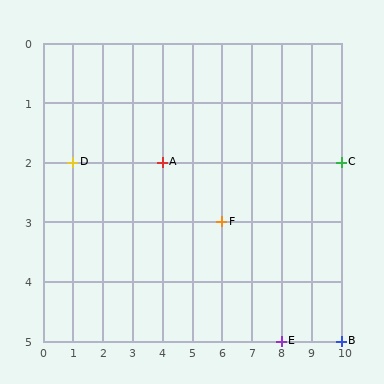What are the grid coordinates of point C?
Point C is at grid coordinates (10, 2).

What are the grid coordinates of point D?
Point D is at grid coordinates (1, 2).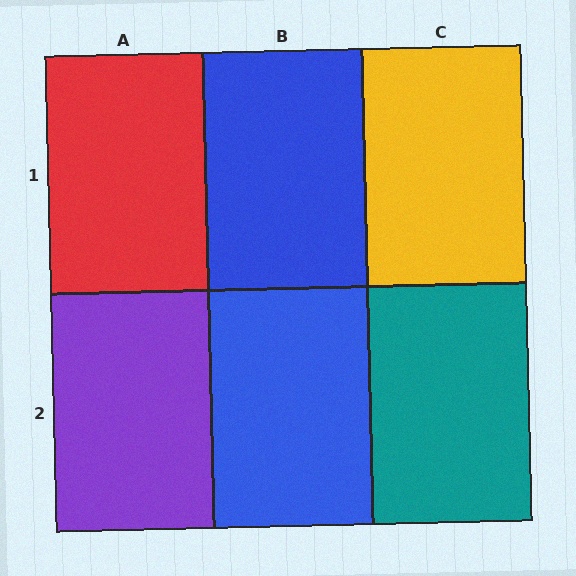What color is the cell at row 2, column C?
Teal.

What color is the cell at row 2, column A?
Purple.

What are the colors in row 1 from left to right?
Red, blue, yellow.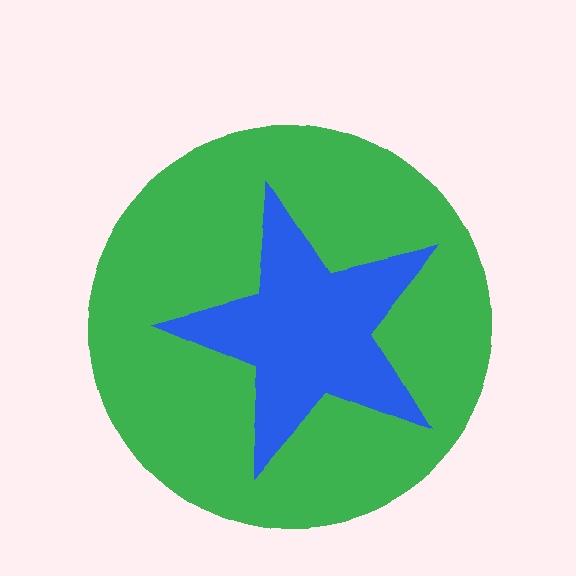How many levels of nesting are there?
2.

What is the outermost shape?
The green circle.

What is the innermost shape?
The blue star.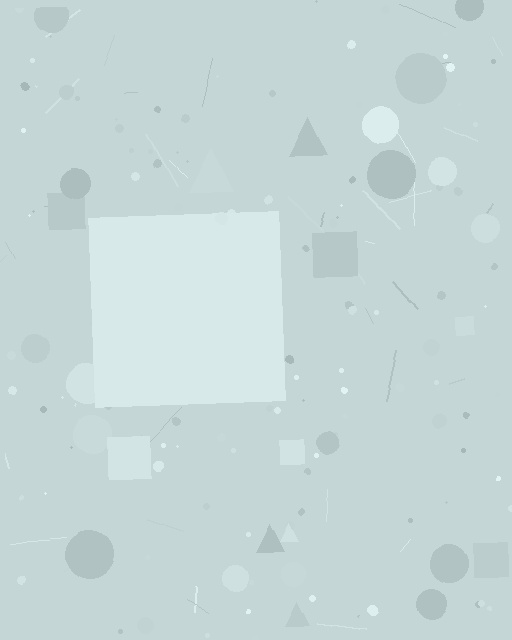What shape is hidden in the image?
A square is hidden in the image.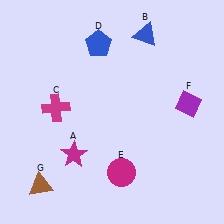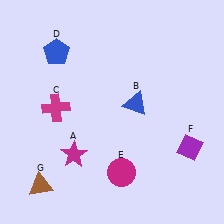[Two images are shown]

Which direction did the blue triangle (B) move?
The blue triangle (B) moved down.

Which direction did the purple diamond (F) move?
The purple diamond (F) moved down.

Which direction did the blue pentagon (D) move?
The blue pentagon (D) moved left.